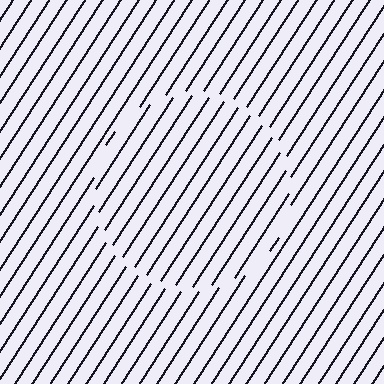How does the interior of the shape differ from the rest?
The interior of the shape contains the same grating, shifted by half a period — the contour is defined by the phase discontinuity where line-ends from the inner and outer gratings abut.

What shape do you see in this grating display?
An illusory circle. The interior of the shape contains the same grating, shifted by half a period — the contour is defined by the phase discontinuity where line-ends from the inner and outer gratings abut.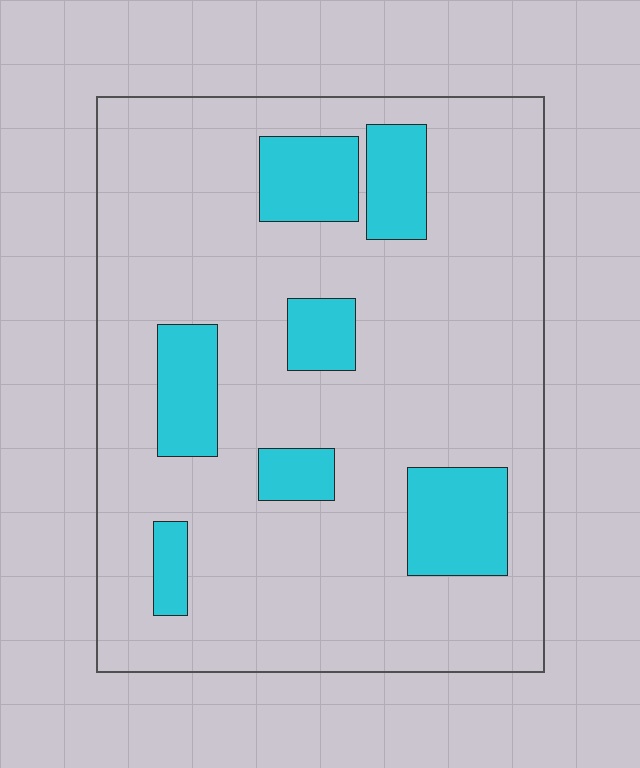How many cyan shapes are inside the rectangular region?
7.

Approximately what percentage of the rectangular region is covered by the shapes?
Approximately 20%.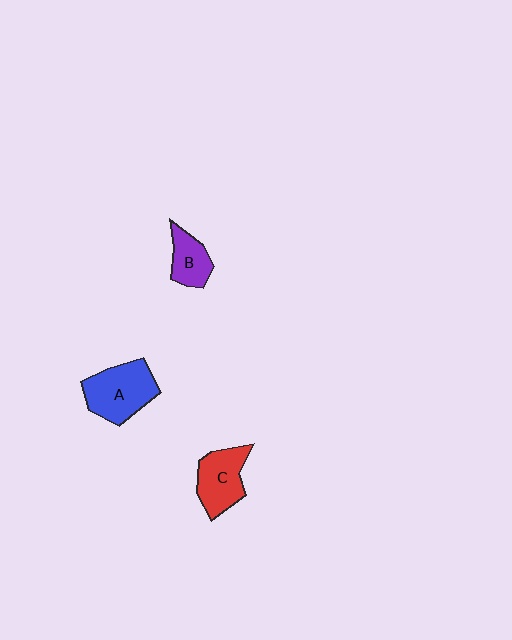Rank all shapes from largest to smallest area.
From largest to smallest: A (blue), C (red), B (purple).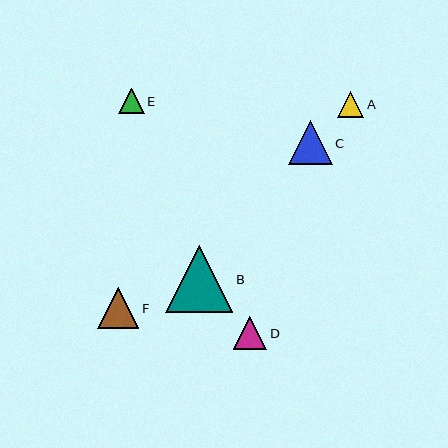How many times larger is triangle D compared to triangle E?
Triangle D is approximately 1.3 times the size of triangle E.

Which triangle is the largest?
Triangle B is the largest with a size of approximately 67 pixels.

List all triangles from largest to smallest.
From largest to smallest: B, C, F, D, A, E.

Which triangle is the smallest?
Triangle E is the smallest with a size of approximately 25 pixels.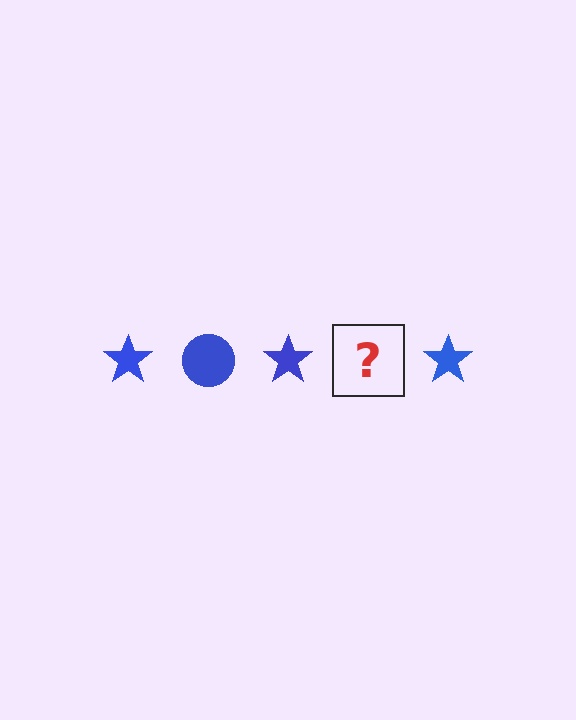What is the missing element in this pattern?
The missing element is a blue circle.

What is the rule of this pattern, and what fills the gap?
The rule is that the pattern cycles through star, circle shapes in blue. The gap should be filled with a blue circle.